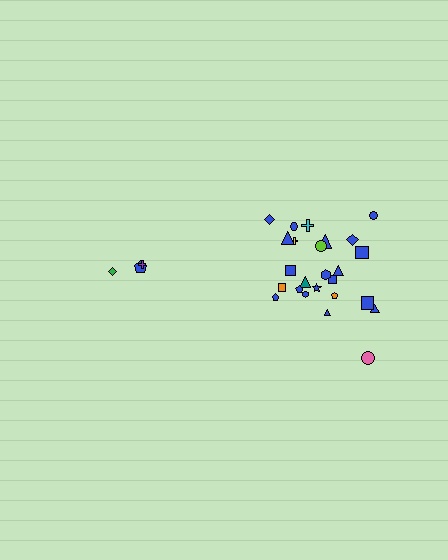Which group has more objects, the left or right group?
The right group.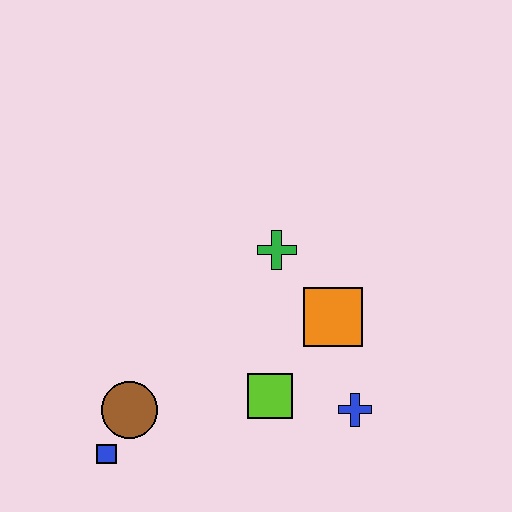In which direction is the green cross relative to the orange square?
The green cross is above the orange square.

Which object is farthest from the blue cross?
The blue square is farthest from the blue cross.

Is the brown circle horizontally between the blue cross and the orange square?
No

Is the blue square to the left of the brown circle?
Yes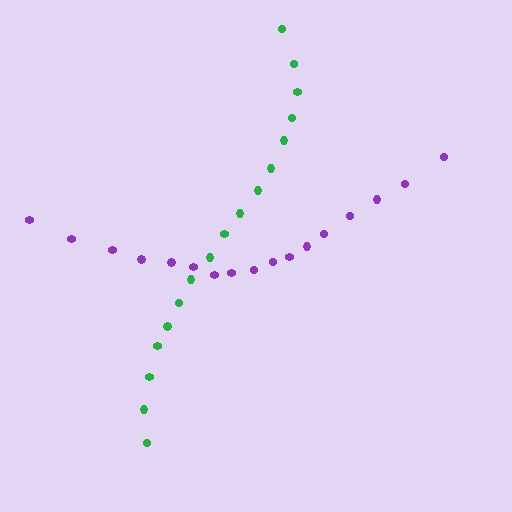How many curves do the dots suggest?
There are 2 distinct paths.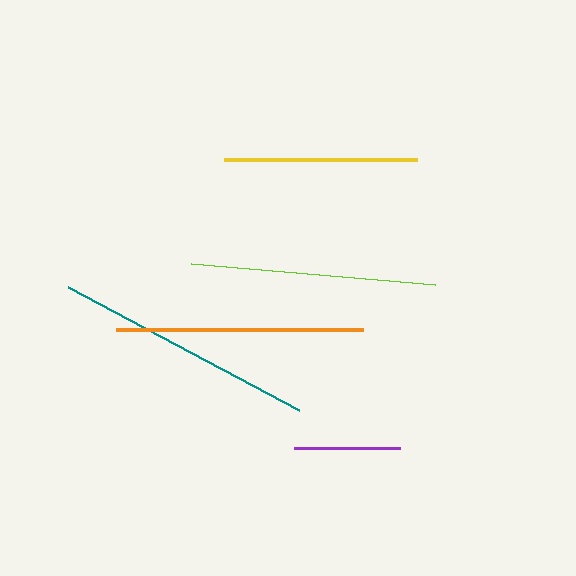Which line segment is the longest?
The teal line is the longest at approximately 262 pixels.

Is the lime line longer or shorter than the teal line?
The teal line is longer than the lime line.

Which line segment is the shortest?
The purple line is the shortest at approximately 106 pixels.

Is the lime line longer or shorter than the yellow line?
The lime line is longer than the yellow line.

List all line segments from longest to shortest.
From longest to shortest: teal, orange, lime, yellow, purple.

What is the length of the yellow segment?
The yellow segment is approximately 192 pixels long.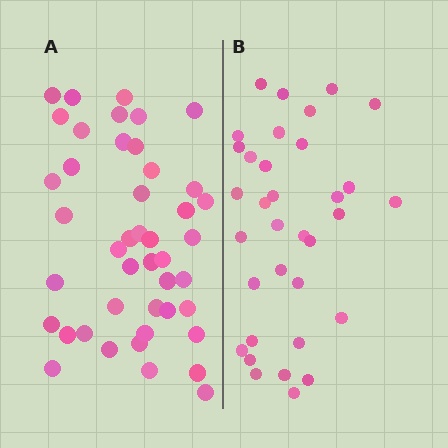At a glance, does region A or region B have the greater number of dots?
Region A (the left region) has more dots.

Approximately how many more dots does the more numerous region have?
Region A has roughly 10 or so more dots than region B.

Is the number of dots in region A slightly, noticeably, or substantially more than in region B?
Region A has noticeably more, but not dramatically so. The ratio is roughly 1.3 to 1.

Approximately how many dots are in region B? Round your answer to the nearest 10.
About 30 dots. (The exact count is 34, which rounds to 30.)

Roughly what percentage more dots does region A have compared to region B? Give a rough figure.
About 30% more.